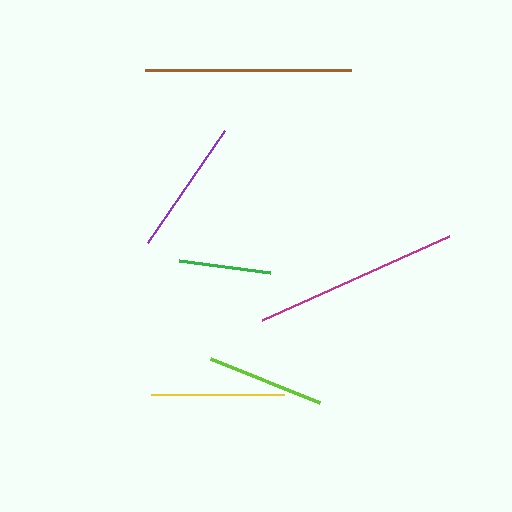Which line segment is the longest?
The brown line is the longest at approximately 207 pixels.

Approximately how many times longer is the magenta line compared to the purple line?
The magenta line is approximately 1.5 times the length of the purple line.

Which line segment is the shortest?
The green line is the shortest at approximately 92 pixels.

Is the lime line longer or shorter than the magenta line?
The magenta line is longer than the lime line.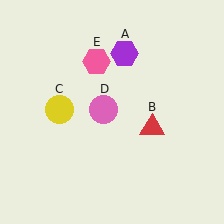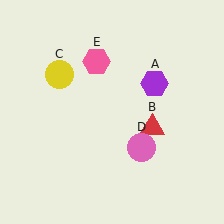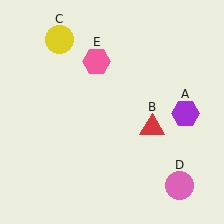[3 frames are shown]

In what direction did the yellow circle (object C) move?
The yellow circle (object C) moved up.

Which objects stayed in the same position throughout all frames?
Red triangle (object B) and pink hexagon (object E) remained stationary.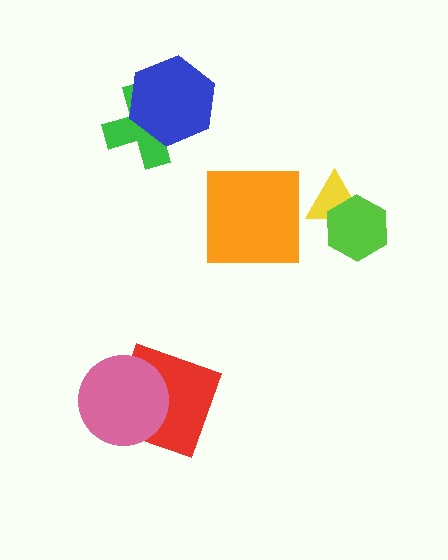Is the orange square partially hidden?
No, no other shape covers it.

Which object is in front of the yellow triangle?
The lime hexagon is in front of the yellow triangle.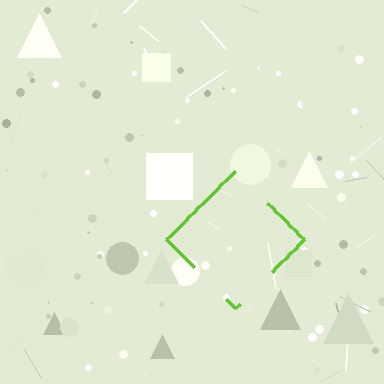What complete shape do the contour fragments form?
The contour fragments form a diamond.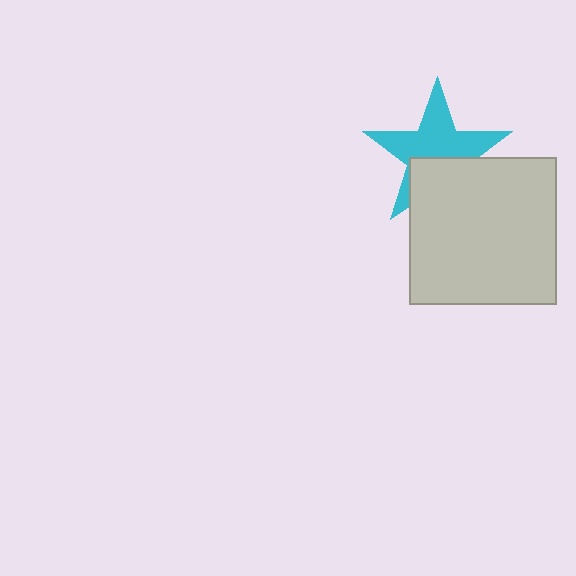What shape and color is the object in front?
The object in front is a light gray square.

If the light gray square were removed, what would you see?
You would see the complete cyan star.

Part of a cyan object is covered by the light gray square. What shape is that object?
It is a star.